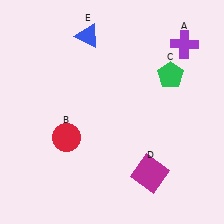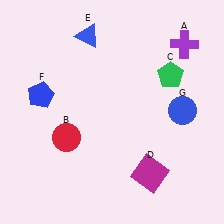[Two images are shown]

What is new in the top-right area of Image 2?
A blue circle (G) was added in the top-right area of Image 2.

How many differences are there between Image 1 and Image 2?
There are 2 differences between the two images.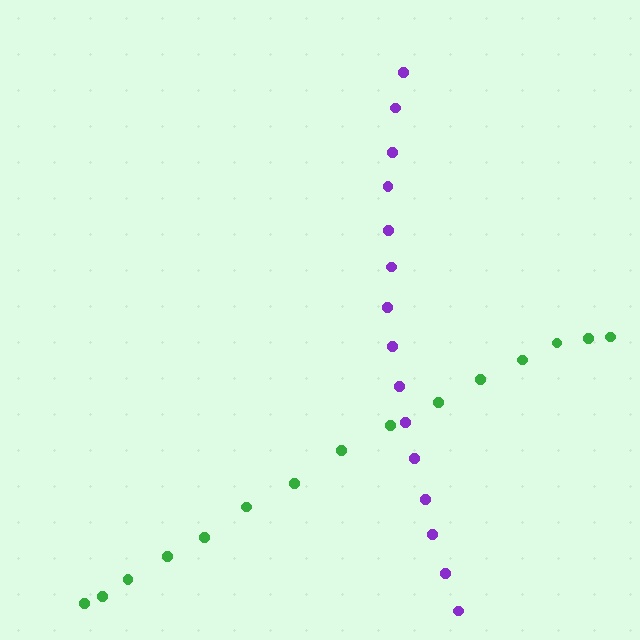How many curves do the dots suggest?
There are 2 distinct paths.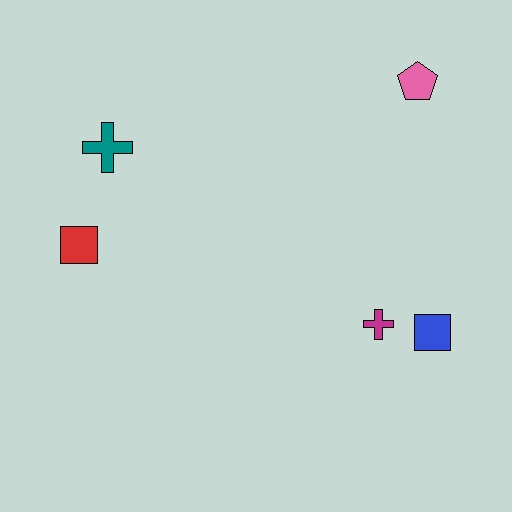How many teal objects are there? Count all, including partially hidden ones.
There is 1 teal object.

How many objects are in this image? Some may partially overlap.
There are 5 objects.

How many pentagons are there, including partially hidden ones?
There is 1 pentagon.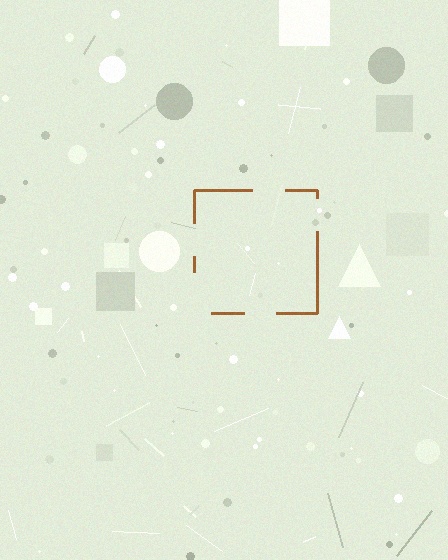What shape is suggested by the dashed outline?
The dashed outline suggests a square.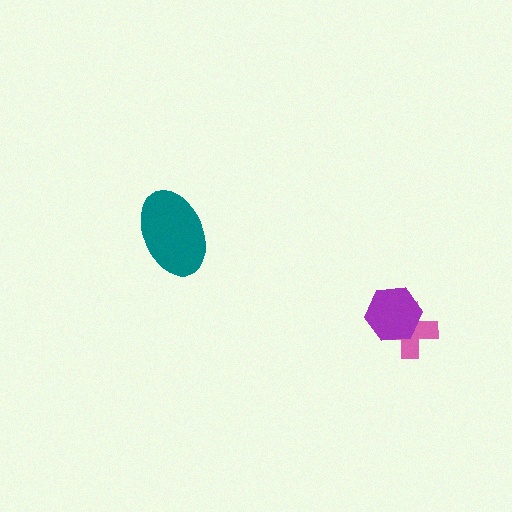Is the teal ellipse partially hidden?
No, no other shape covers it.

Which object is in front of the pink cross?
The purple hexagon is in front of the pink cross.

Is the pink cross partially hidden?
Yes, it is partially covered by another shape.